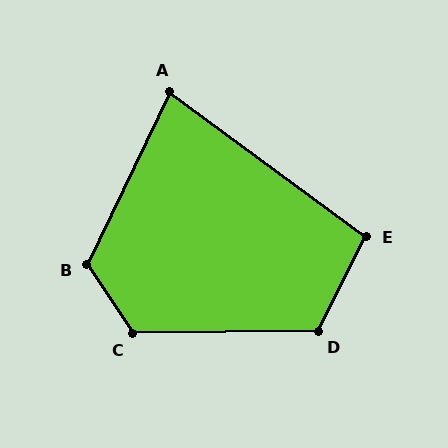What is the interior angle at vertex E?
Approximately 100 degrees (obtuse).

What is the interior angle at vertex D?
Approximately 118 degrees (obtuse).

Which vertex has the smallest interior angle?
A, at approximately 79 degrees.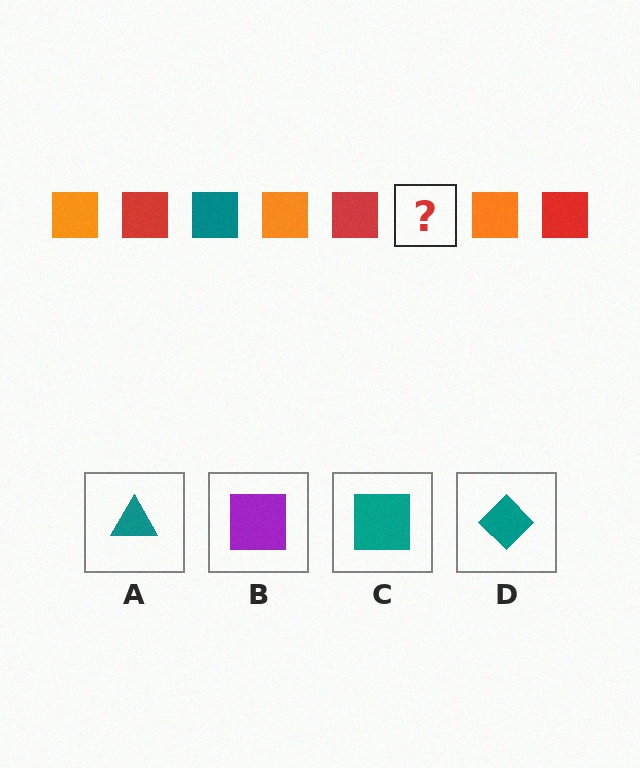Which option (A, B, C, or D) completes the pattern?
C.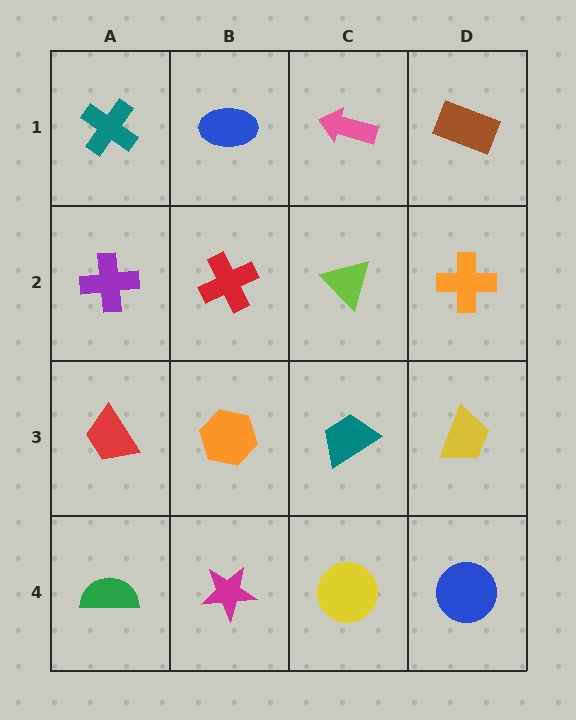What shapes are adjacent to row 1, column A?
A purple cross (row 2, column A), a blue ellipse (row 1, column B).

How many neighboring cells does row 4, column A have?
2.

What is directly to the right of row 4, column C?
A blue circle.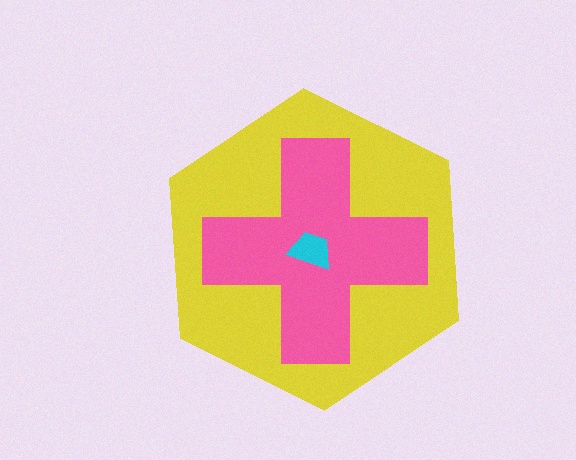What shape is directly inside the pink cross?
The cyan trapezoid.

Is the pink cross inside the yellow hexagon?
Yes.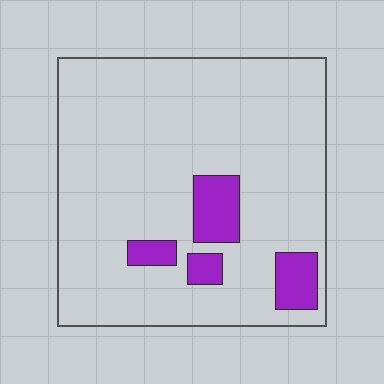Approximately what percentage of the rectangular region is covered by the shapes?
Approximately 10%.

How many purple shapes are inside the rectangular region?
4.